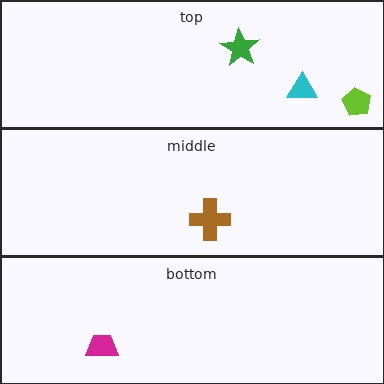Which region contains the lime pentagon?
The top region.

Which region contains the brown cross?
The middle region.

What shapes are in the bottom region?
The magenta trapezoid.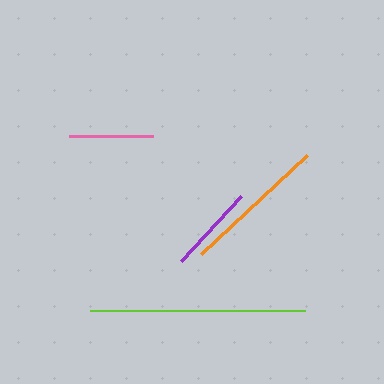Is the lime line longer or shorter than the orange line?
The lime line is longer than the orange line.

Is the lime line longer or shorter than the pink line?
The lime line is longer than the pink line.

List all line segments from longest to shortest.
From longest to shortest: lime, orange, purple, pink.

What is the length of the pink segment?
The pink segment is approximately 84 pixels long.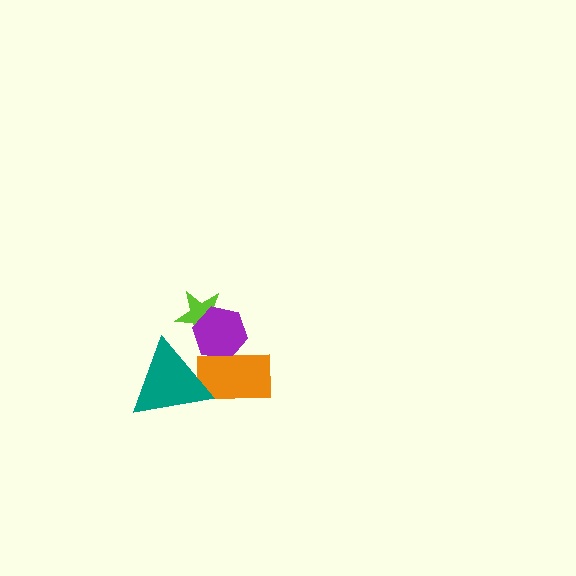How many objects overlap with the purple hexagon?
2 objects overlap with the purple hexagon.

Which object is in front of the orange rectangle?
The teal triangle is in front of the orange rectangle.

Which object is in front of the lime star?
The purple hexagon is in front of the lime star.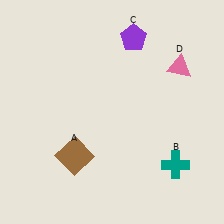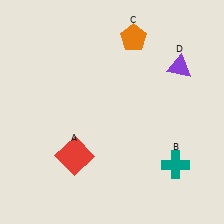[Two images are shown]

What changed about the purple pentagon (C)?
In Image 1, C is purple. In Image 2, it changed to orange.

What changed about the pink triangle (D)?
In Image 1, D is pink. In Image 2, it changed to purple.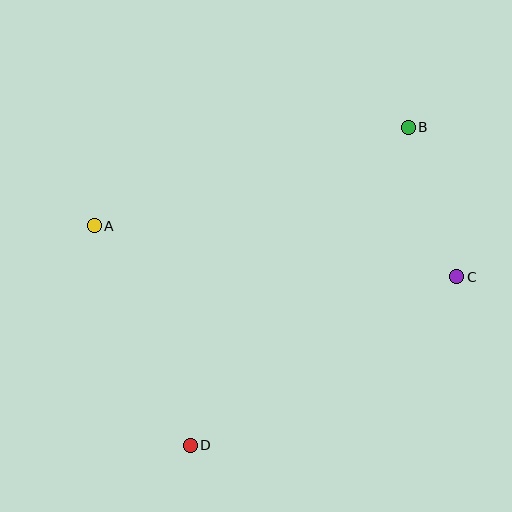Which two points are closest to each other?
Points B and C are closest to each other.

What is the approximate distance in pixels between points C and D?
The distance between C and D is approximately 315 pixels.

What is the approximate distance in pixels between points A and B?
The distance between A and B is approximately 329 pixels.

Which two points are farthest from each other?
Points B and D are farthest from each other.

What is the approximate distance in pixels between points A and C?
The distance between A and C is approximately 366 pixels.